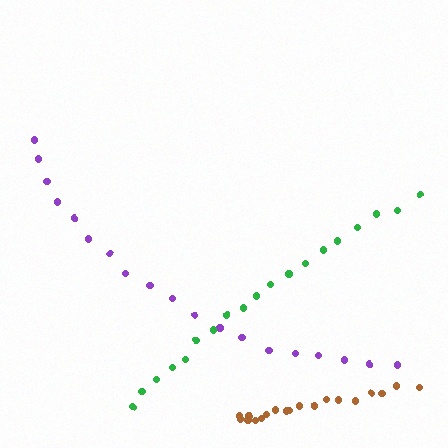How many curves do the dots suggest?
There are 3 distinct paths.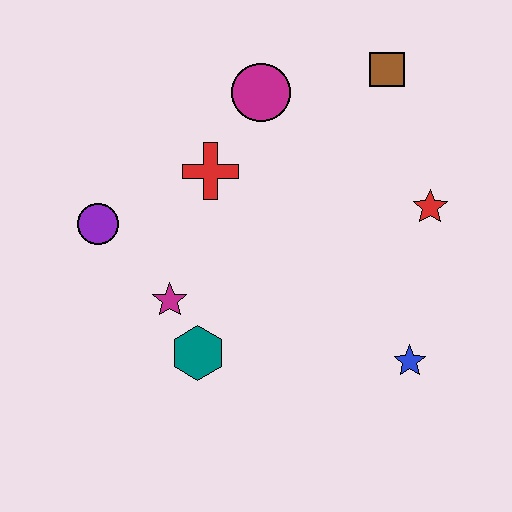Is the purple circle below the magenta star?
No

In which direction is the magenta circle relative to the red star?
The magenta circle is to the left of the red star.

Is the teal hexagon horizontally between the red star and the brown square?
No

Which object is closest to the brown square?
The magenta circle is closest to the brown square.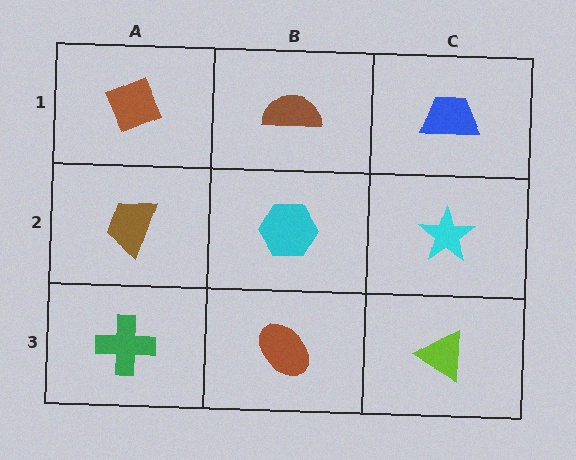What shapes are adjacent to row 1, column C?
A cyan star (row 2, column C), a brown semicircle (row 1, column B).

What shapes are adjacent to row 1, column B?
A cyan hexagon (row 2, column B), a brown diamond (row 1, column A), a blue trapezoid (row 1, column C).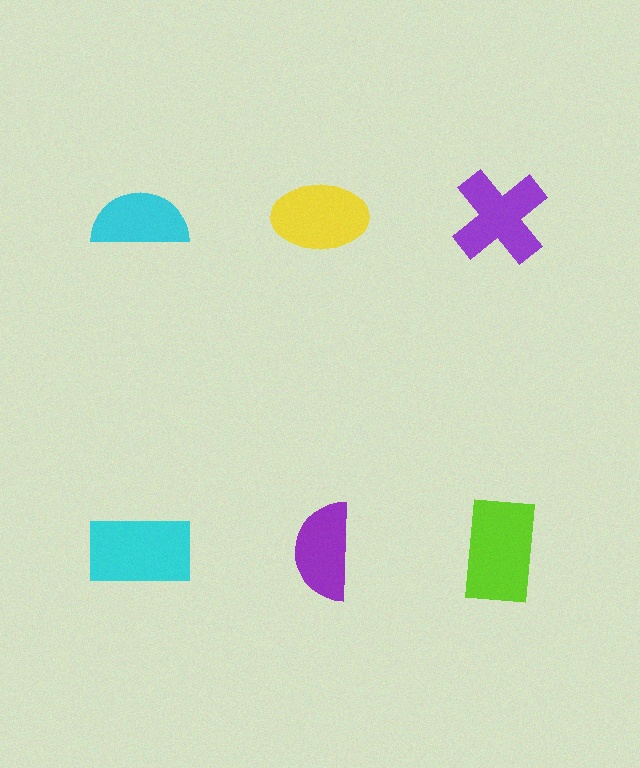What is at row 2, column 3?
A lime rectangle.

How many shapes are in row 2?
3 shapes.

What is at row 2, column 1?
A cyan rectangle.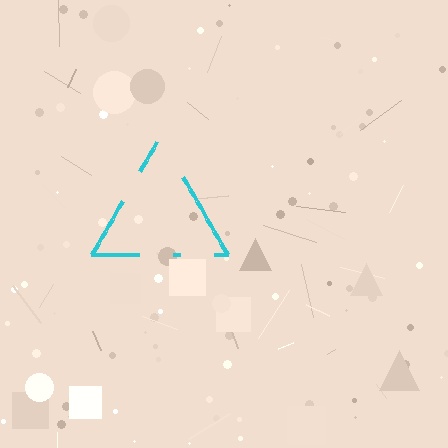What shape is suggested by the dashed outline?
The dashed outline suggests a triangle.